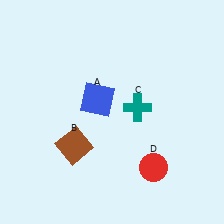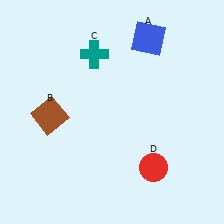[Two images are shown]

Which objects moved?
The objects that moved are: the blue square (A), the brown square (B), the teal cross (C).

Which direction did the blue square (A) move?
The blue square (A) moved up.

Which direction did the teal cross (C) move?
The teal cross (C) moved up.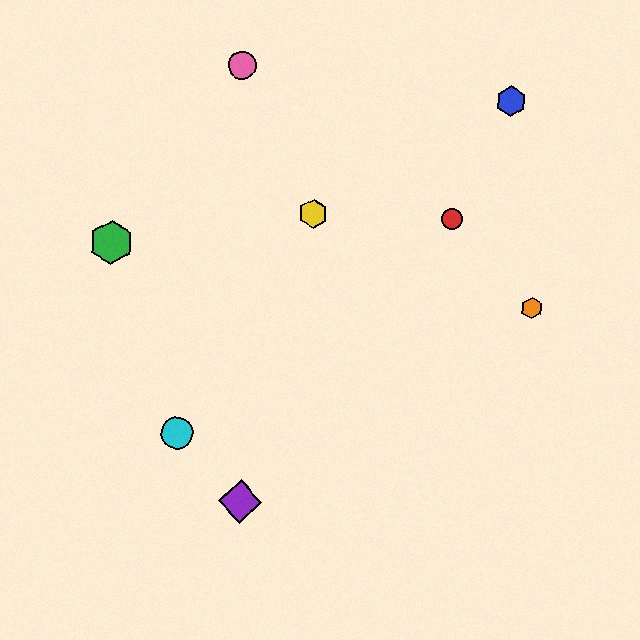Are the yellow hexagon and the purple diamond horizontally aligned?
No, the yellow hexagon is at y≈214 and the purple diamond is at y≈502.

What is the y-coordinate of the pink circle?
The pink circle is at y≈65.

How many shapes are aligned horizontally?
2 shapes (the red circle, the yellow hexagon) are aligned horizontally.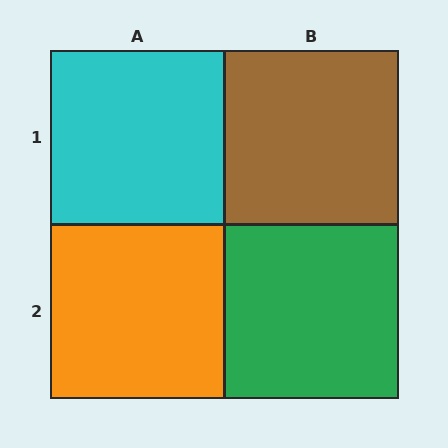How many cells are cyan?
1 cell is cyan.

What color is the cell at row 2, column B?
Green.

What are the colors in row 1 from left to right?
Cyan, brown.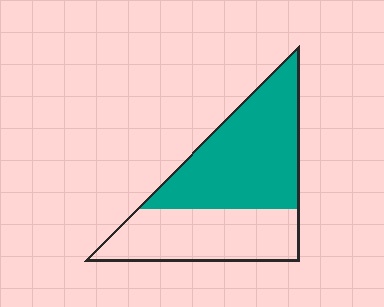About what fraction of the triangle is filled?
About three fifths (3/5).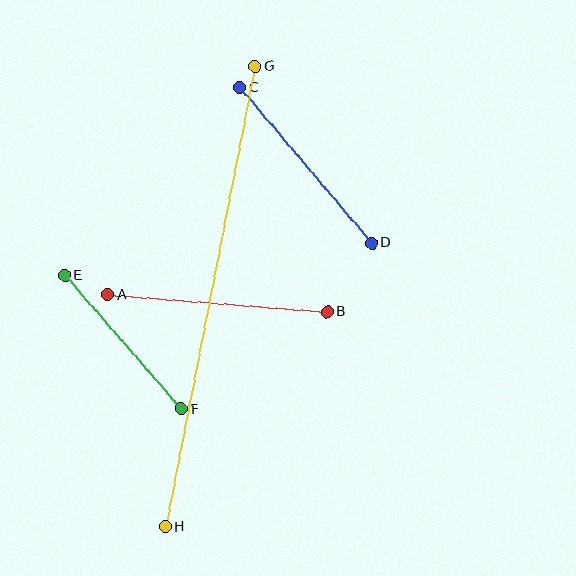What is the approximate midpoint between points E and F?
The midpoint is at approximately (123, 342) pixels.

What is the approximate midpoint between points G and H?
The midpoint is at approximately (210, 297) pixels.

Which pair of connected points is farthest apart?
Points G and H are farthest apart.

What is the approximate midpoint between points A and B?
The midpoint is at approximately (218, 303) pixels.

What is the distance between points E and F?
The distance is approximately 177 pixels.